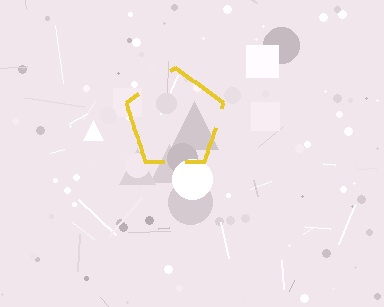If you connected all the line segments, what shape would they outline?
They would outline a pentagon.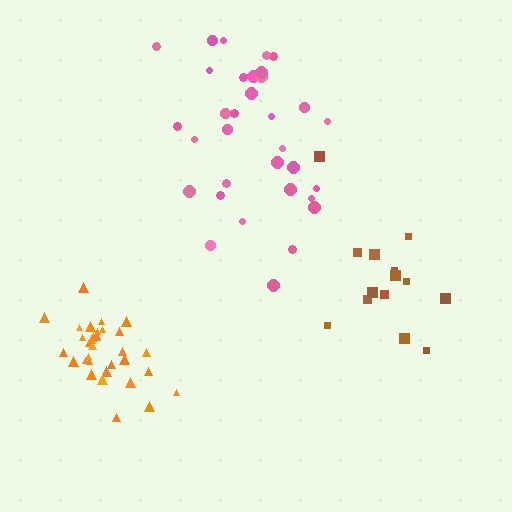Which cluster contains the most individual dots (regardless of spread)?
Orange (34).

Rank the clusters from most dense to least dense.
orange, brown, pink.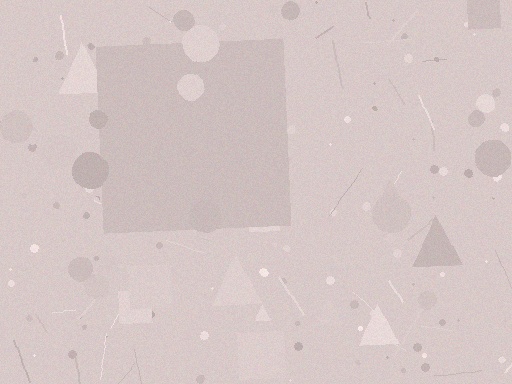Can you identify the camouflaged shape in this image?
The camouflaged shape is a square.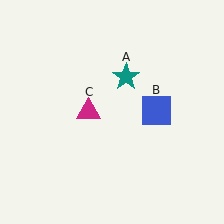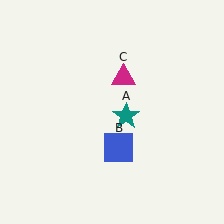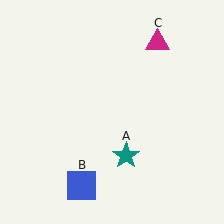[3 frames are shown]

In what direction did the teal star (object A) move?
The teal star (object A) moved down.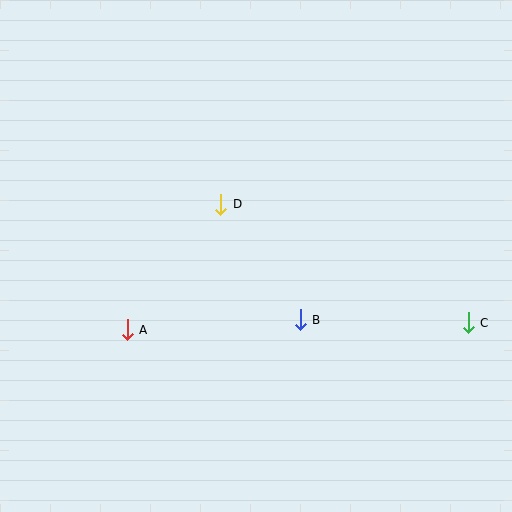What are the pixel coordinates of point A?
Point A is at (127, 330).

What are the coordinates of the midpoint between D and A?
The midpoint between D and A is at (174, 267).